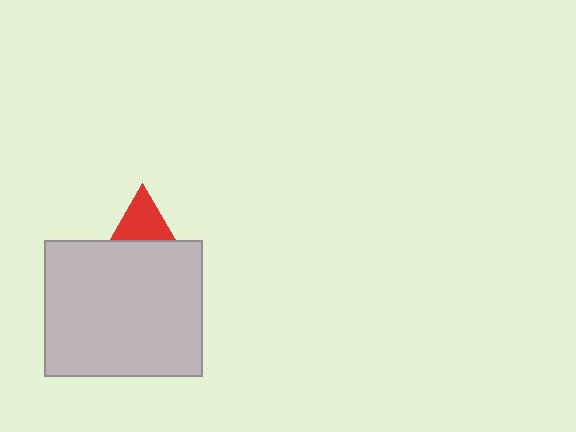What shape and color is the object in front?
The object in front is a light gray rectangle.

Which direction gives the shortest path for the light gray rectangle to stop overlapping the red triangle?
Moving down gives the shortest separation.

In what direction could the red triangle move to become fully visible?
The red triangle could move up. That would shift it out from behind the light gray rectangle entirely.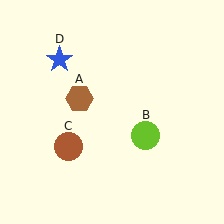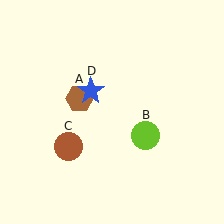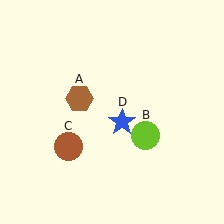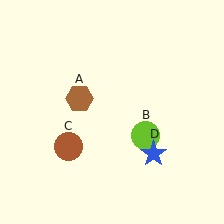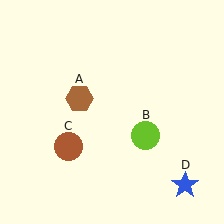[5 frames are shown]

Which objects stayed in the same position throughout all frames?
Brown hexagon (object A) and lime circle (object B) and brown circle (object C) remained stationary.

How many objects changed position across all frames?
1 object changed position: blue star (object D).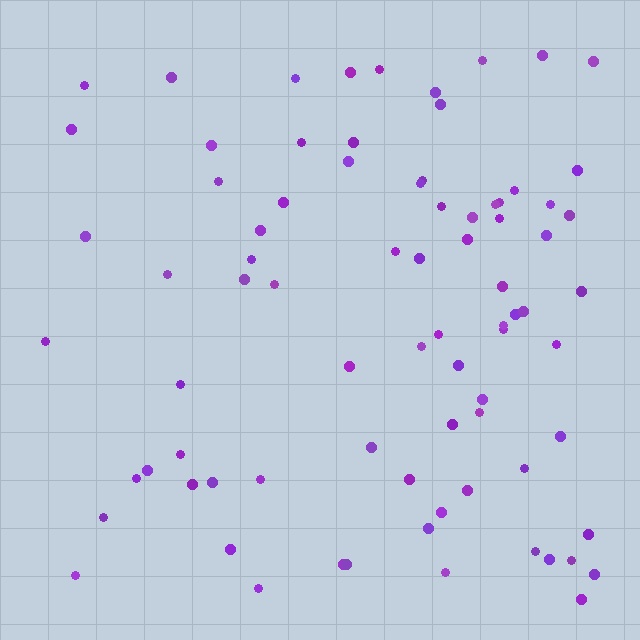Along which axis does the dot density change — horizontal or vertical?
Horizontal.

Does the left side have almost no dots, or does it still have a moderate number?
Still a moderate number, just noticeably fewer than the right.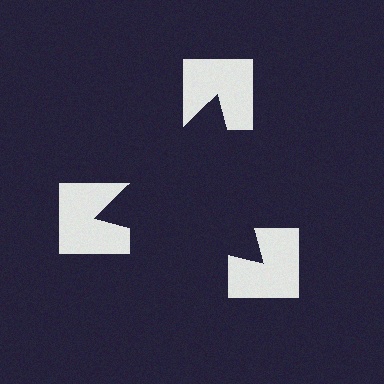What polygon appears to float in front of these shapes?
An illusory triangle — its edges are inferred from the aligned wedge cuts in the notched squares, not physically drawn.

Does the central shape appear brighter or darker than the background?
It typically appears slightly darker than the background, even though no actual brightness change is drawn.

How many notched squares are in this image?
There are 3 — one at each vertex of the illusory triangle.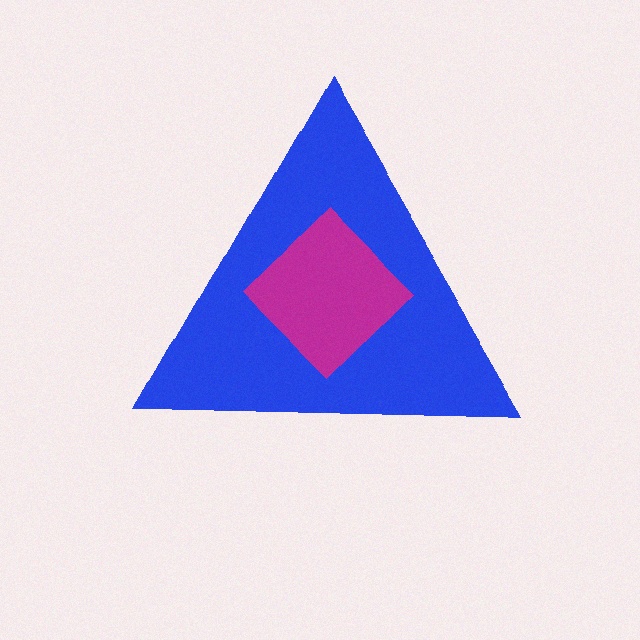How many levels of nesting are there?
2.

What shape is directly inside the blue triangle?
The magenta diamond.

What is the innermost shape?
The magenta diamond.